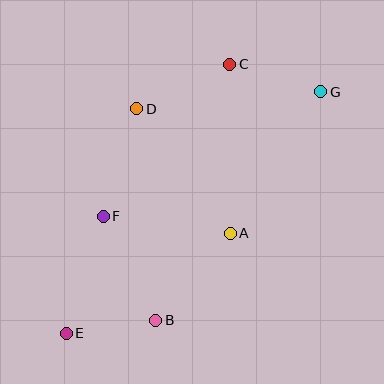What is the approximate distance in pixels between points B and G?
The distance between B and G is approximately 282 pixels.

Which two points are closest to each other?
Points B and E are closest to each other.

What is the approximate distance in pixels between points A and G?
The distance between A and G is approximately 168 pixels.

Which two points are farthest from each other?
Points E and G are farthest from each other.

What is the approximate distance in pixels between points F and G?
The distance between F and G is approximately 250 pixels.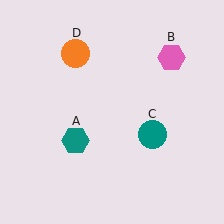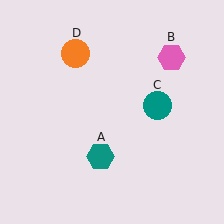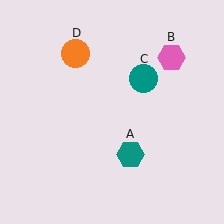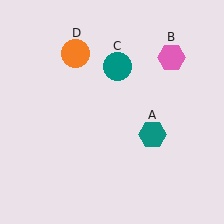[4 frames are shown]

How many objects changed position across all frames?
2 objects changed position: teal hexagon (object A), teal circle (object C).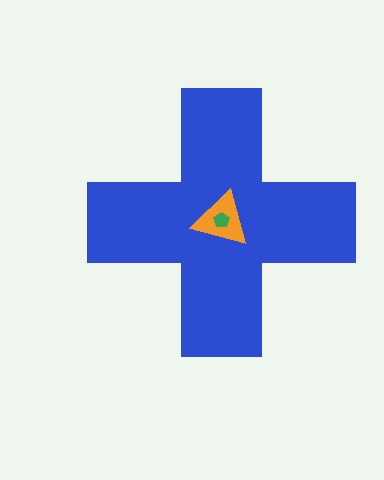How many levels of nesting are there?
3.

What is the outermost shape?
The blue cross.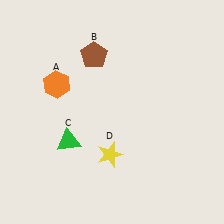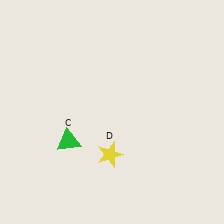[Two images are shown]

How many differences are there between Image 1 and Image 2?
There are 2 differences between the two images.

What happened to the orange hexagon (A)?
The orange hexagon (A) was removed in Image 2. It was in the top-left area of Image 1.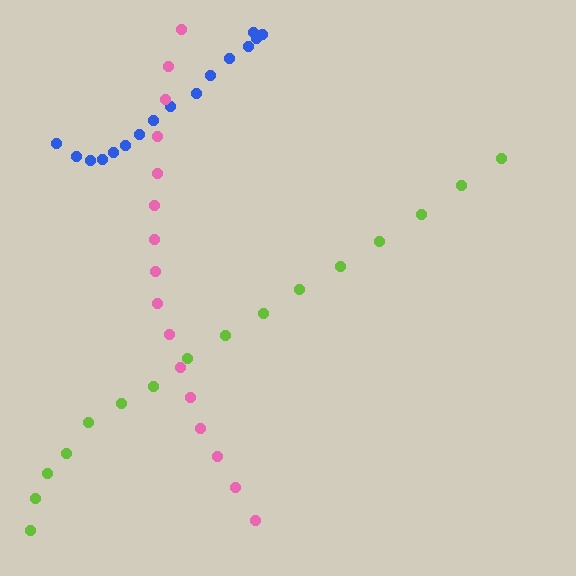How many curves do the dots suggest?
There are 3 distinct paths.